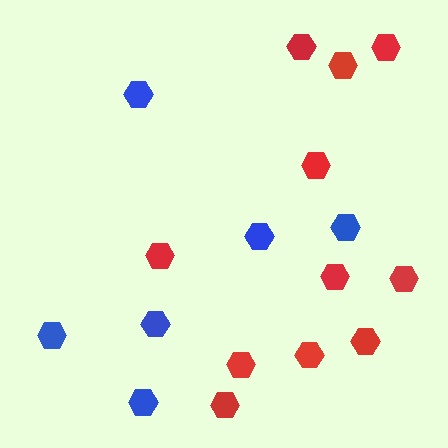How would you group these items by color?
There are 2 groups: one group of blue hexagons (6) and one group of red hexagons (11).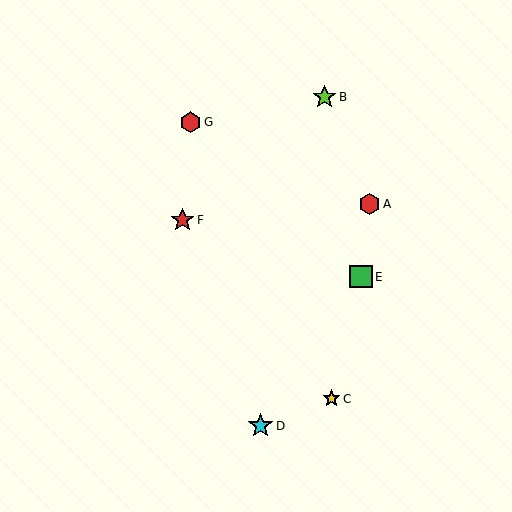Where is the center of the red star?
The center of the red star is at (182, 220).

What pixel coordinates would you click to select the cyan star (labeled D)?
Click at (261, 426) to select the cyan star D.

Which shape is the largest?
The cyan star (labeled D) is the largest.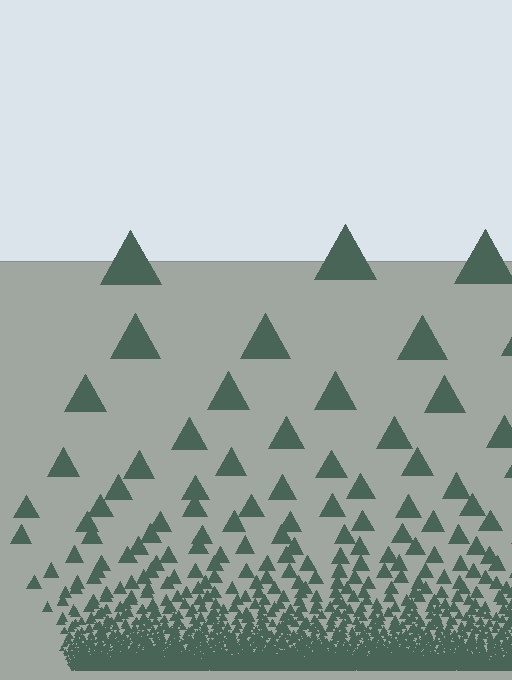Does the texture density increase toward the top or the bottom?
Density increases toward the bottom.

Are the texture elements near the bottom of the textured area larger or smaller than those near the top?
Smaller. The gradient is inverted — elements near the bottom are smaller and denser.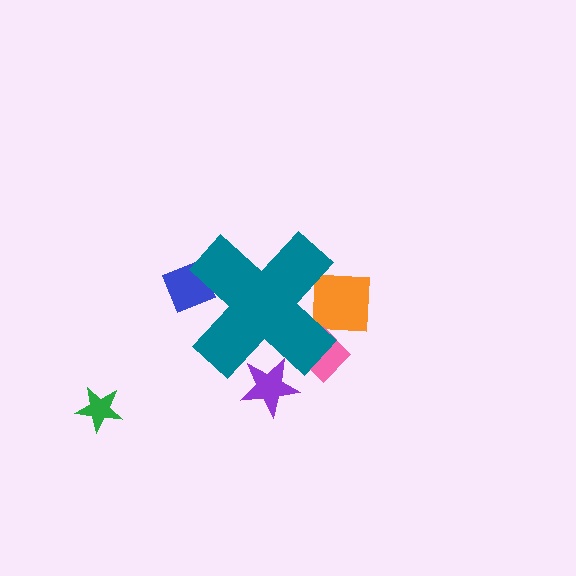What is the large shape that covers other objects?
A teal cross.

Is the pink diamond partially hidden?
Yes, the pink diamond is partially hidden behind the teal cross.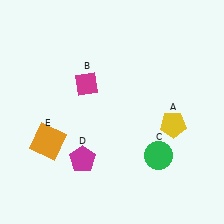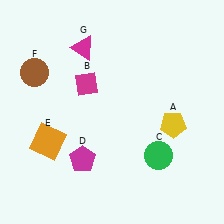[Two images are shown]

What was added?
A brown circle (F), a magenta triangle (G) were added in Image 2.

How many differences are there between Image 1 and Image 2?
There are 2 differences between the two images.